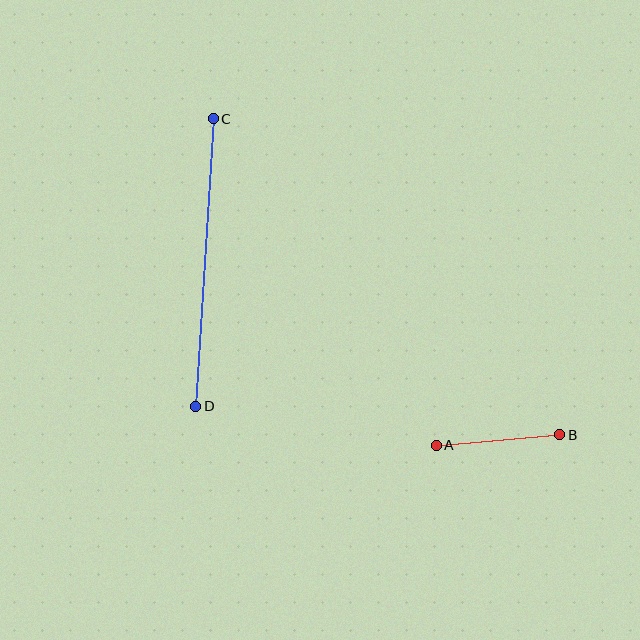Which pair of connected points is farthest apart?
Points C and D are farthest apart.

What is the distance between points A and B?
The distance is approximately 124 pixels.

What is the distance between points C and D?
The distance is approximately 288 pixels.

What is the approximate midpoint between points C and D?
The midpoint is at approximately (205, 262) pixels.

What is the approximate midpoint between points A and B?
The midpoint is at approximately (498, 440) pixels.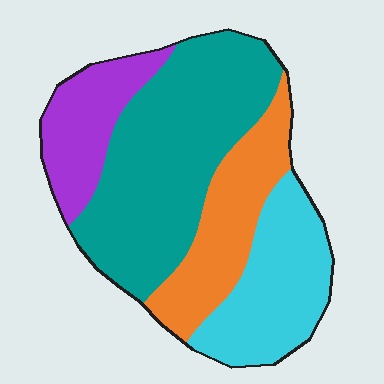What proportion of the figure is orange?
Orange takes up about one fifth (1/5) of the figure.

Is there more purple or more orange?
Orange.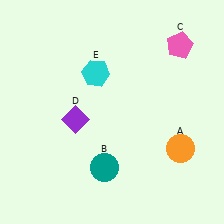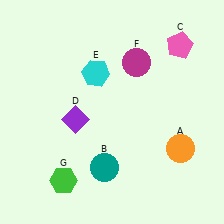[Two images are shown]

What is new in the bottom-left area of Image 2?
A green hexagon (G) was added in the bottom-left area of Image 2.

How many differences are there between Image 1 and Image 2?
There are 2 differences between the two images.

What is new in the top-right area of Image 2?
A magenta circle (F) was added in the top-right area of Image 2.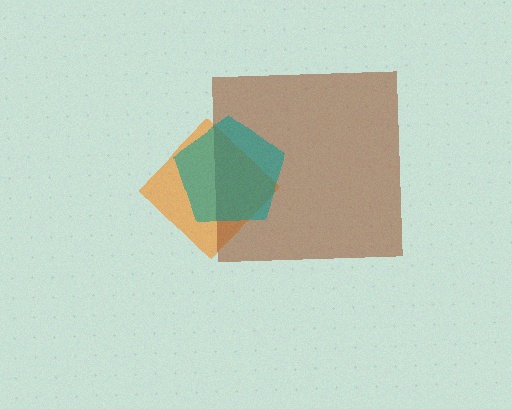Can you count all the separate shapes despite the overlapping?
Yes, there are 3 separate shapes.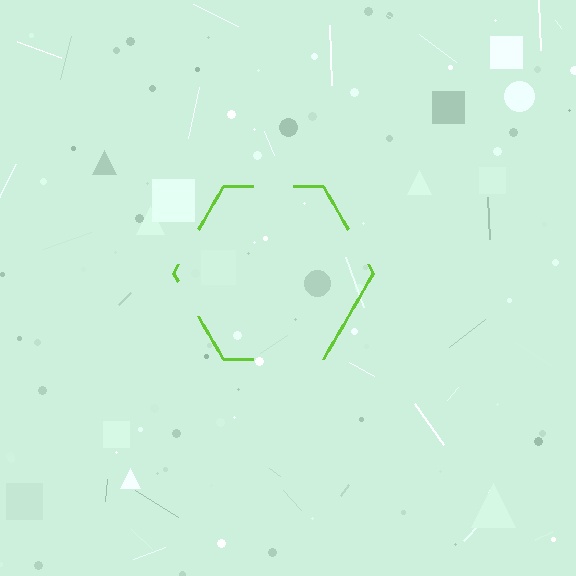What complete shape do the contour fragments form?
The contour fragments form a hexagon.